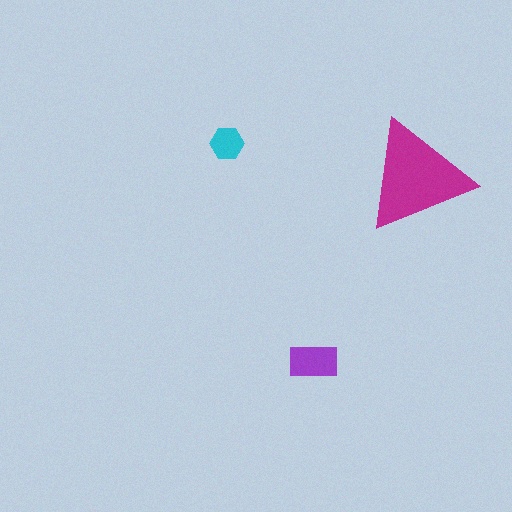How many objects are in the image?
There are 3 objects in the image.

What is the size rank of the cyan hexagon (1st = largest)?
3rd.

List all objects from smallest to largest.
The cyan hexagon, the purple rectangle, the magenta triangle.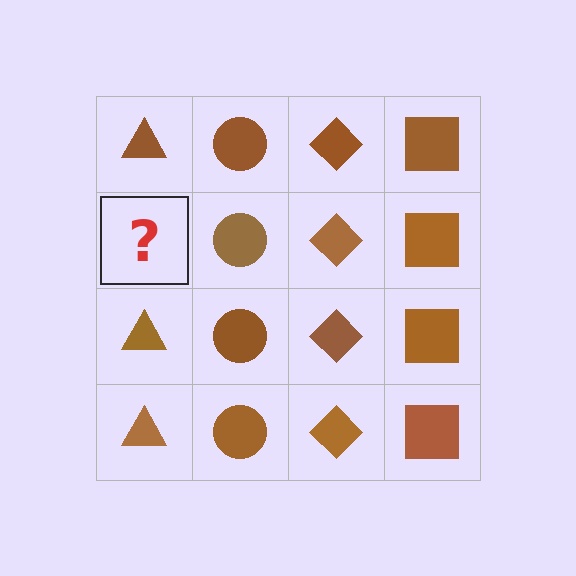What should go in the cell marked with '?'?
The missing cell should contain a brown triangle.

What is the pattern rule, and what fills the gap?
The rule is that each column has a consistent shape. The gap should be filled with a brown triangle.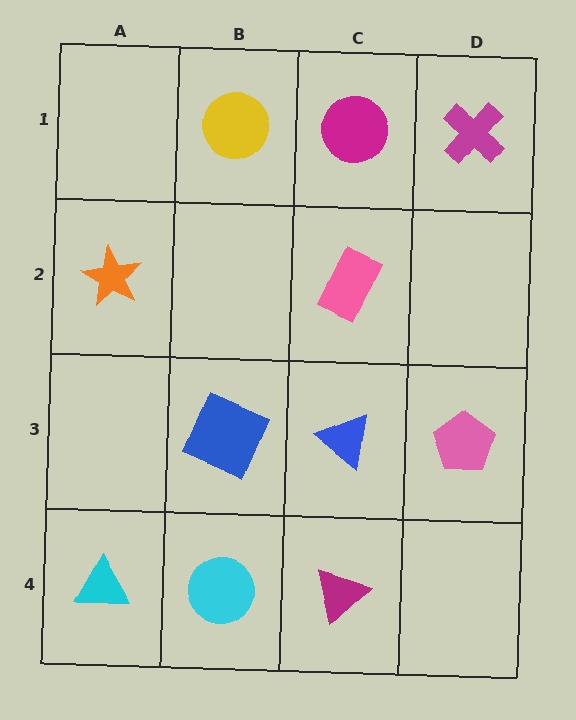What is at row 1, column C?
A magenta circle.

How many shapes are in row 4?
3 shapes.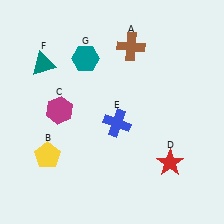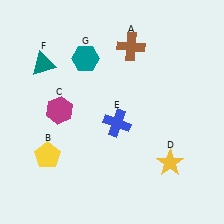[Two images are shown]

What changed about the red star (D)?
In Image 1, D is red. In Image 2, it changed to yellow.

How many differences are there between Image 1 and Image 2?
There is 1 difference between the two images.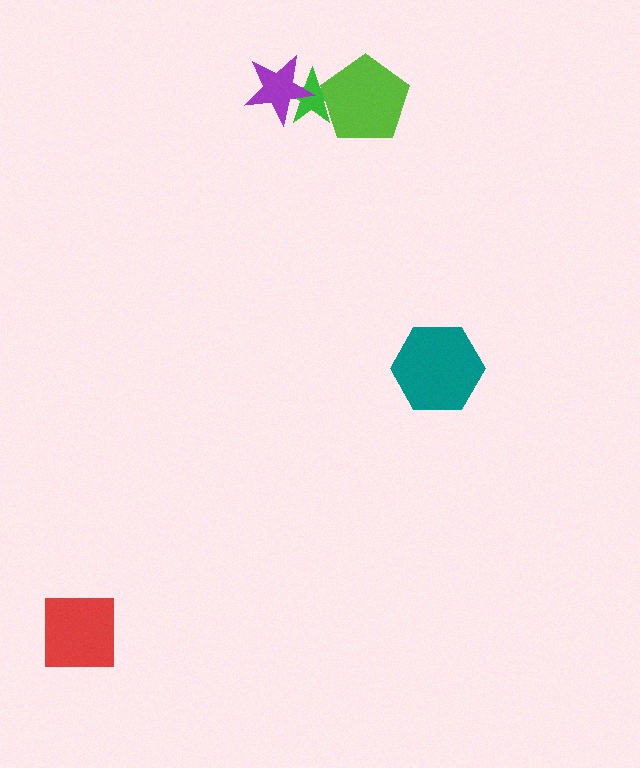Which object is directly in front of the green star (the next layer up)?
The lime pentagon is directly in front of the green star.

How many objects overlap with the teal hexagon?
0 objects overlap with the teal hexagon.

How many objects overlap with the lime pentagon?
1 object overlaps with the lime pentagon.